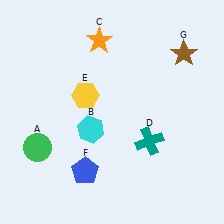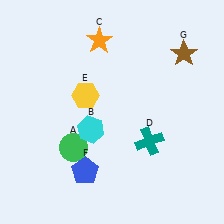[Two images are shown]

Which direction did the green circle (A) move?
The green circle (A) moved right.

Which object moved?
The green circle (A) moved right.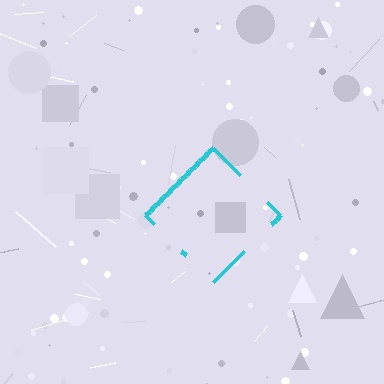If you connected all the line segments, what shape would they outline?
They would outline a diamond.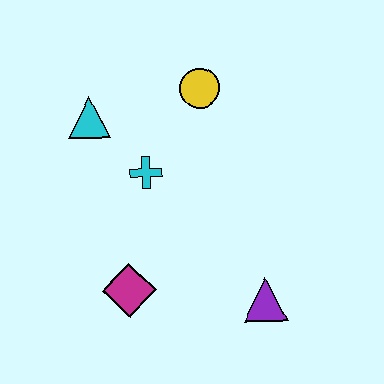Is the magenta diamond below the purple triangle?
No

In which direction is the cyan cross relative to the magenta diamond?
The cyan cross is above the magenta diamond.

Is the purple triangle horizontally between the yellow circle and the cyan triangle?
No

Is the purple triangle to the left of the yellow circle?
No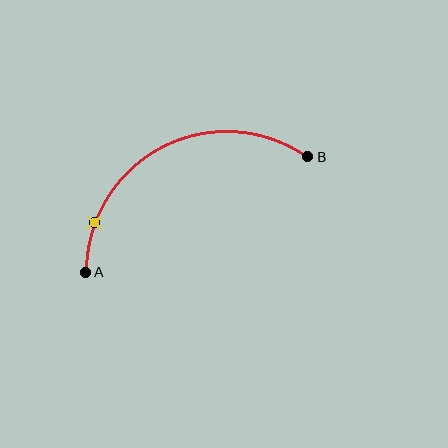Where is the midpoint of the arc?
The arc midpoint is the point on the curve farthest from the straight line joining A and B. It sits above that line.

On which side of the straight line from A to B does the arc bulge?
The arc bulges above the straight line connecting A and B.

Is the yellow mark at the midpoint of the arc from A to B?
No. The yellow mark lies on the arc but is closer to endpoint A. The arc midpoint would be at the point on the curve equidistant along the arc from both A and B.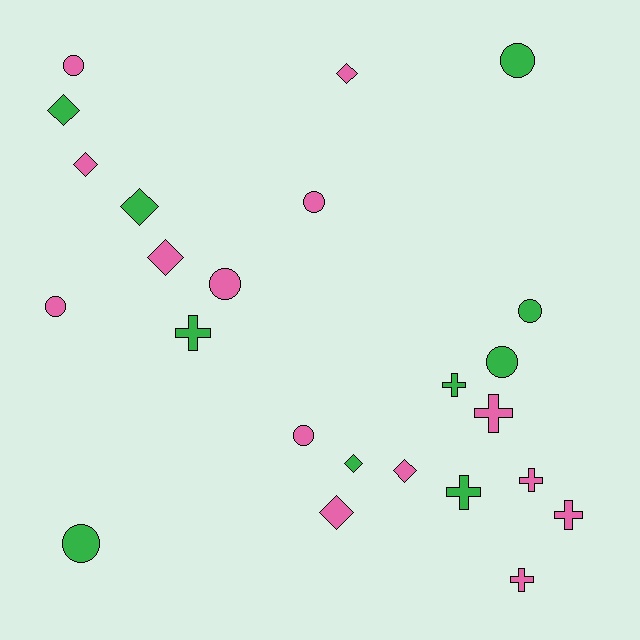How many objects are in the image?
There are 24 objects.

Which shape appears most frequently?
Circle, with 9 objects.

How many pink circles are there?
There are 5 pink circles.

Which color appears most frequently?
Pink, with 14 objects.